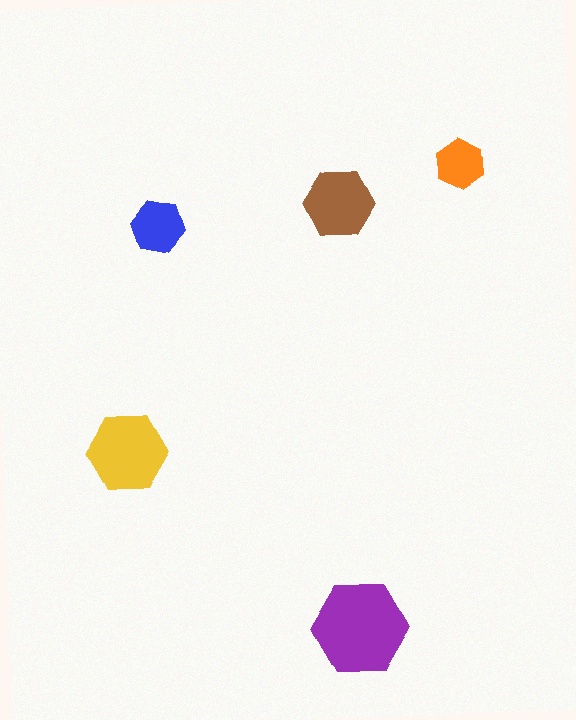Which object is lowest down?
The purple hexagon is bottommost.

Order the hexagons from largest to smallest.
the purple one, the yellow one, the brown one, the blue one, the orange one.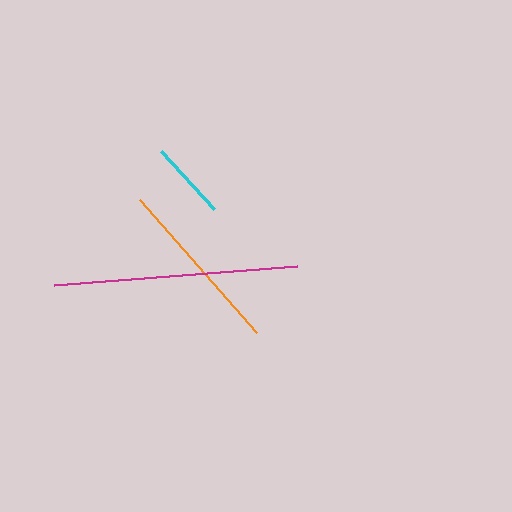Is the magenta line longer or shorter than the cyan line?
The magenta line is longer than the cyan line.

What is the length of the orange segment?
The orange segment is approximately 177 pixels long.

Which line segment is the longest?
The magenta line is the longest at approximately 244 pixels.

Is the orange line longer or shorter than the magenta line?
The magenta line is longer than the orange line.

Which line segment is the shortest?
The cyan line is the shortest at approximately 78 pixels.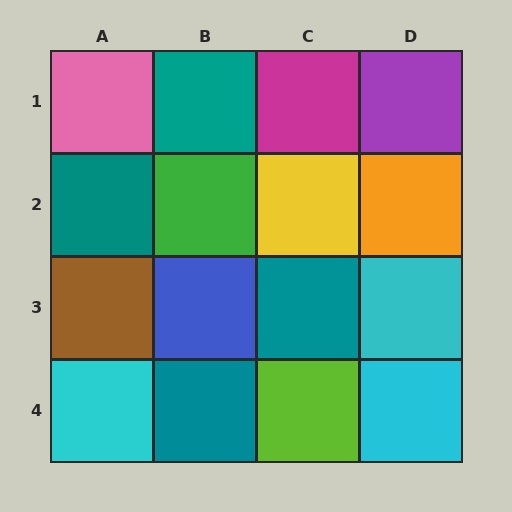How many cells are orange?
1 cell is orange.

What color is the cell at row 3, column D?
Cyan.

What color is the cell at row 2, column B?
Green.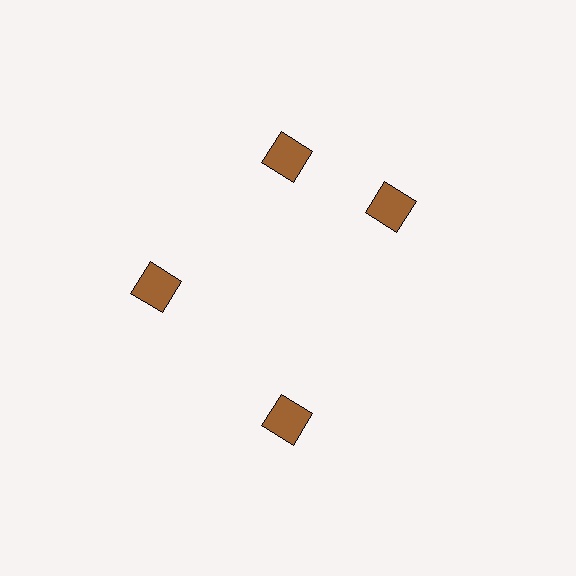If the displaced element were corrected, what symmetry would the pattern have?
It would have 4-fold rotational symmetry — the pattern would map onto itself every 90 degrees.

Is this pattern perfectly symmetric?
No. The 4 brown squares are arranged in a ring, but one element near the 3 o'clock position is rotated out of alignment along the ring, breaking the 4-fold rotational symmetry.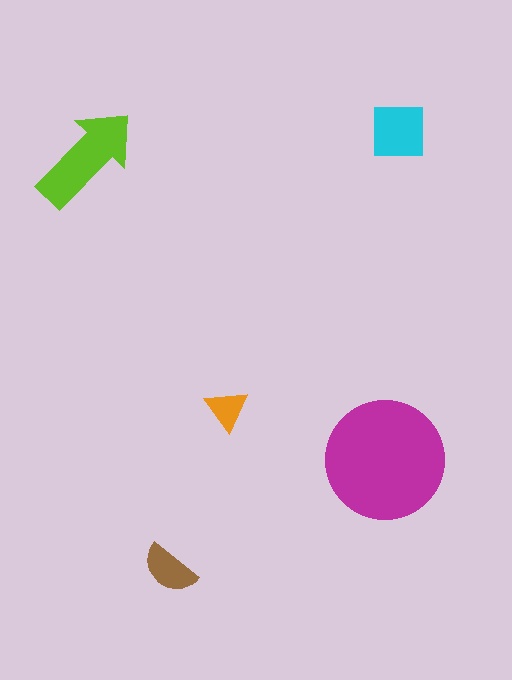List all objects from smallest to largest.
The orange triangle, the brown semicircle, the cyan square, the lime arrow, the magenta circle.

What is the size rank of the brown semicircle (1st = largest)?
4th.